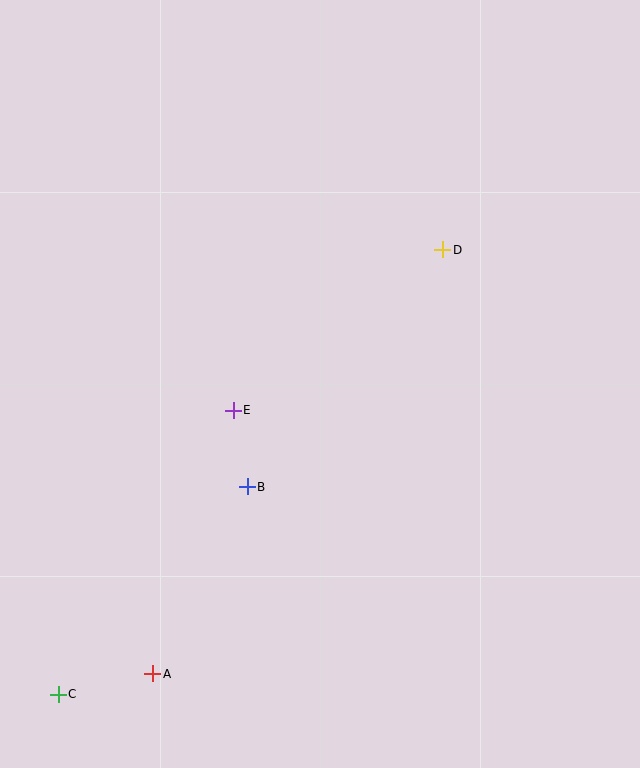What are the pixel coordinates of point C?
Point C is at (58, 694).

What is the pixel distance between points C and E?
The distance between C and E is 334 pixels.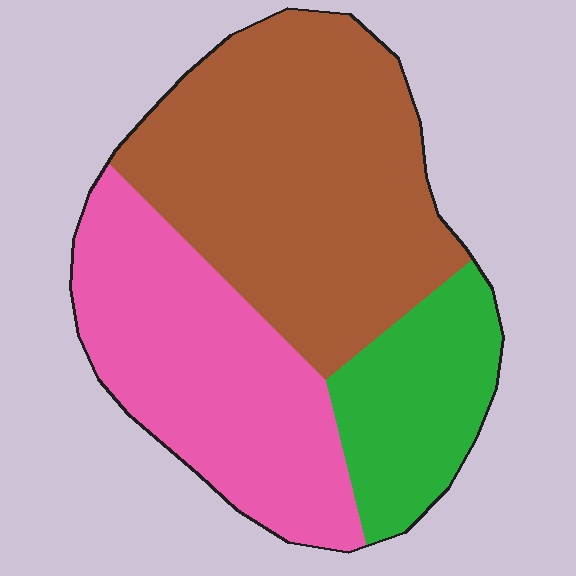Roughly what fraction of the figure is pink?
Pink covers roughly 35% of the figure.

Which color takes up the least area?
Green, at roughly 20%.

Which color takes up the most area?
Brown, at roughly 45%.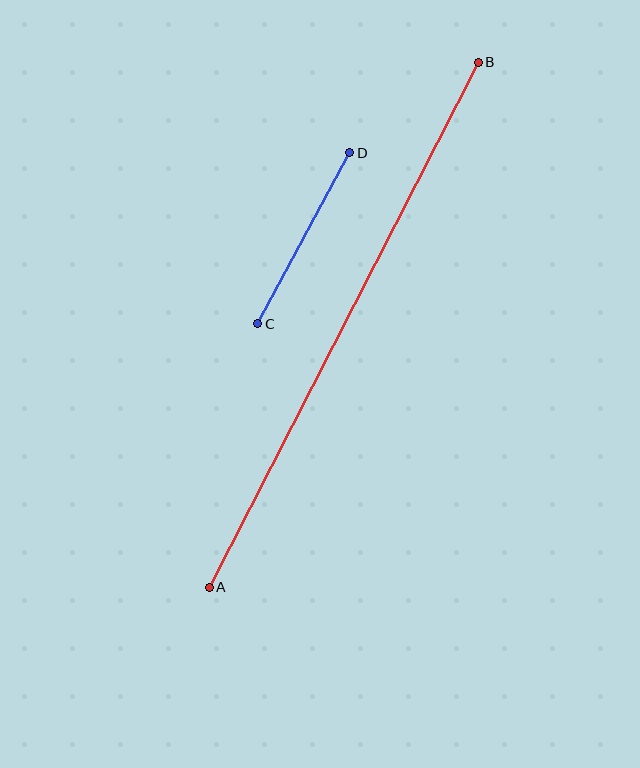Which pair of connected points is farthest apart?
Points A and B are farthest apart.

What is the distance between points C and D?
The distance is approximately 194 pixels.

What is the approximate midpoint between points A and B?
The midpoint is at approximately (344, 325) pixels.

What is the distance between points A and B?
The distance is approximately 590 pixels.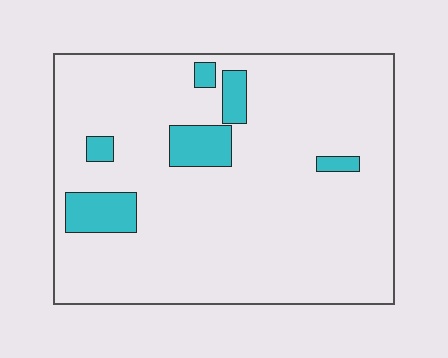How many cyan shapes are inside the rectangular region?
6.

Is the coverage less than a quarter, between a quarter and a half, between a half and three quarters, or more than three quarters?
Less than a quarter.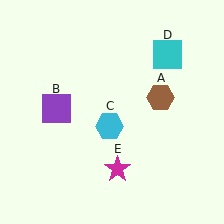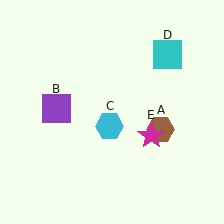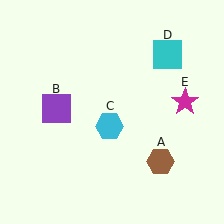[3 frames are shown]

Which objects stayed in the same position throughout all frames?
Purple square (object B) and cyan hexagon (object C) and cyan square (object D) remained stationary.